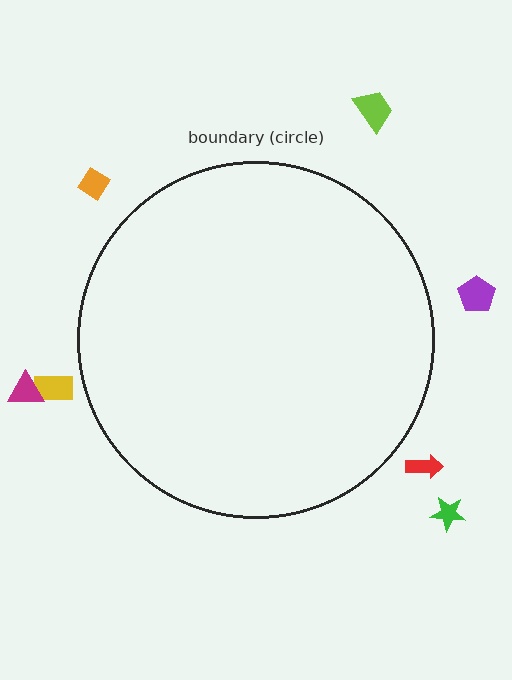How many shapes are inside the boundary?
0 inside, 7 outside.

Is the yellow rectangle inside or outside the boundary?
Outside.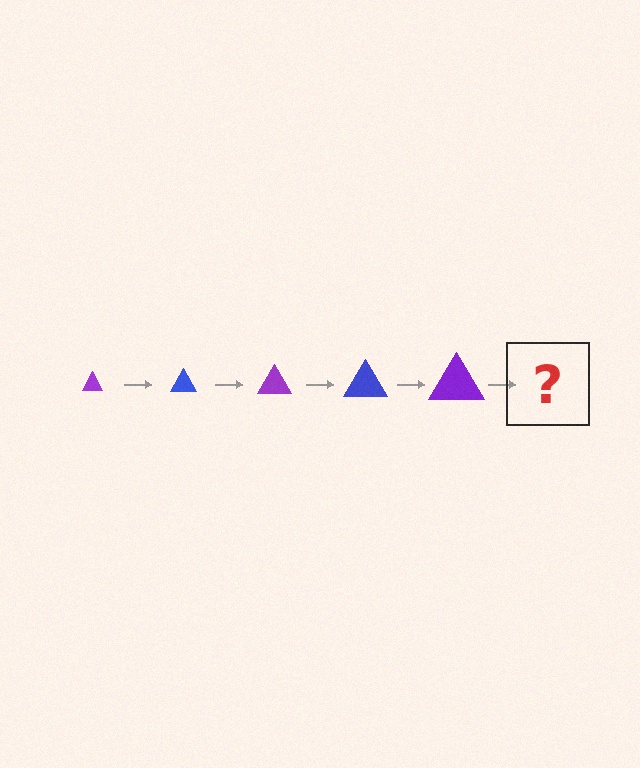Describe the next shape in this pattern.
It should be a blue triangle, larger than the previous one.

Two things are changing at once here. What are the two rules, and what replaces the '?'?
The two rules are that the triangle grows larger each step and the color cycles through purple and blue. The '?' should be a blue triangle, larger than the previous one.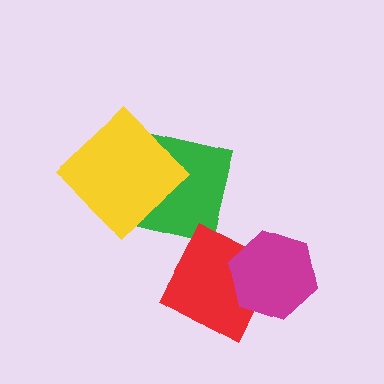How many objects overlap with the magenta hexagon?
1 object overlaps with the magenta hexagon.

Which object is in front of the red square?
The magenta hexagon is in front of the red square.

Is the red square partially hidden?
Yes, it is partially covered by another shape.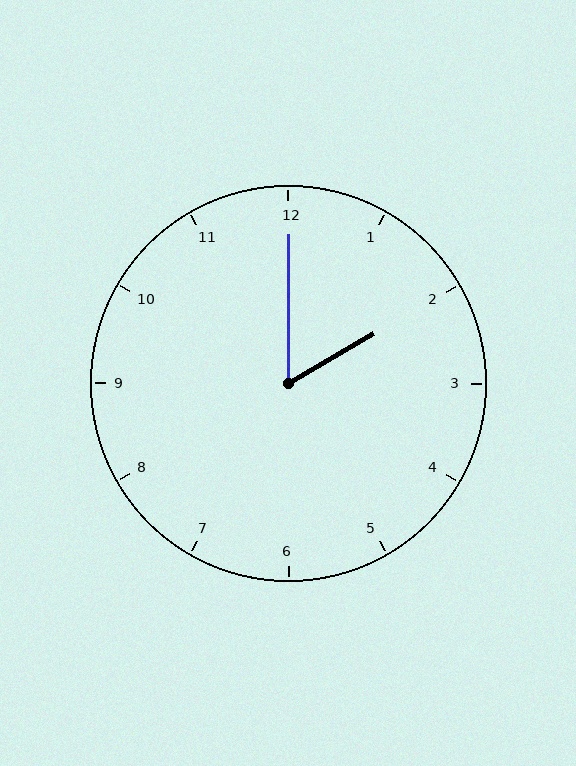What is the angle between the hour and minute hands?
Approximately 60 degrees.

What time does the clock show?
2:00.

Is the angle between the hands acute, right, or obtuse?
It is acute.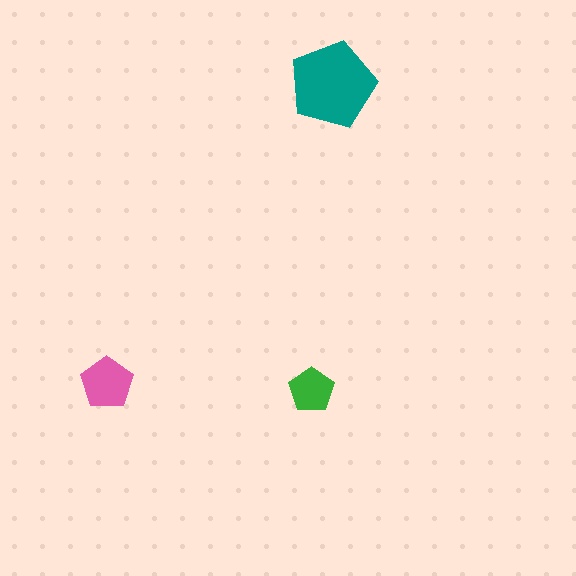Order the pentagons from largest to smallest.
the teal one, the pink one, the green one.